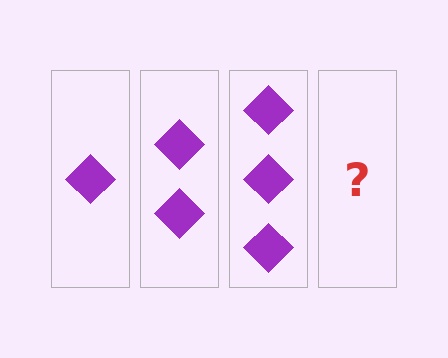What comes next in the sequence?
The next element should be 4 diamonds.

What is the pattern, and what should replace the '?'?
The pattern is that each step adds one more diamond. The '?' should be 4 diamonds.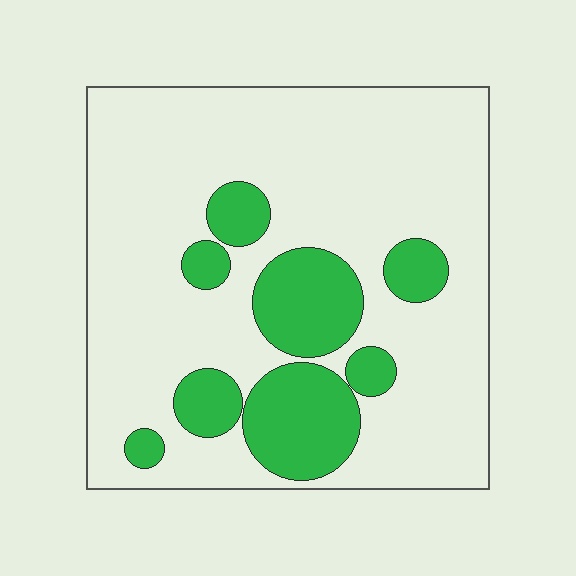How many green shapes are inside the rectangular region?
8.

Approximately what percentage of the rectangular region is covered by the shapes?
Approximately 25%.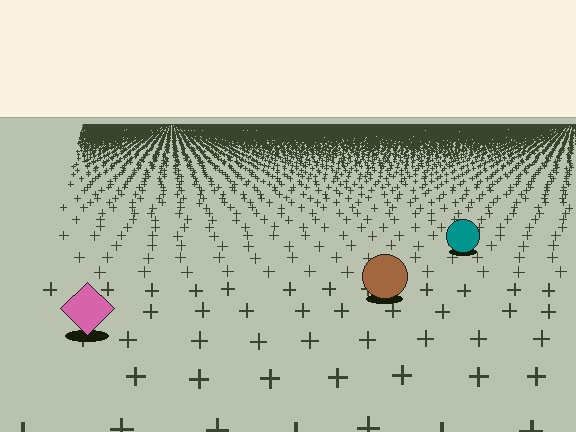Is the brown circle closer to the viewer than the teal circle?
Yes. The brown circle is closer — you can tell from the texture gradient: the ground texture is coarser near it.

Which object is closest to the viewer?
The pink diamond is closest. The texture marks near it are larger and more spread out.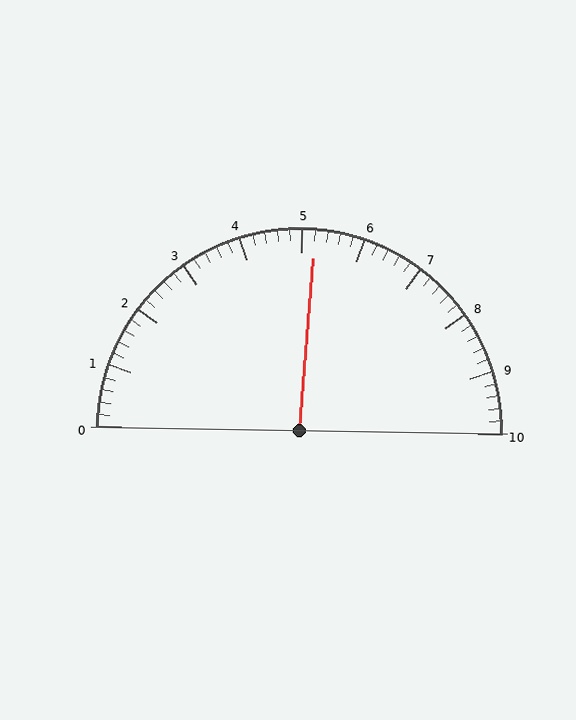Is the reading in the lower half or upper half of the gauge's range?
The reading is in the upper half of the range (0 to 10).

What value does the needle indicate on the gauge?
The needle indicates approximately 5.2.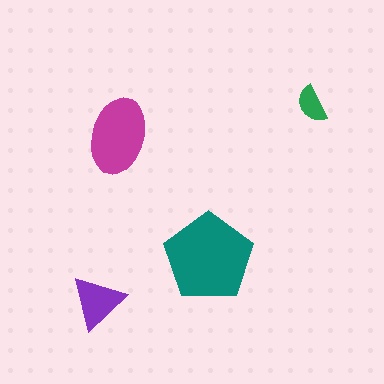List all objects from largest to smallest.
The teal pentagon, the magenta ellipse, the purple triangle, the green semicircle.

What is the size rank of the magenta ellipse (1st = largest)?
2nd.